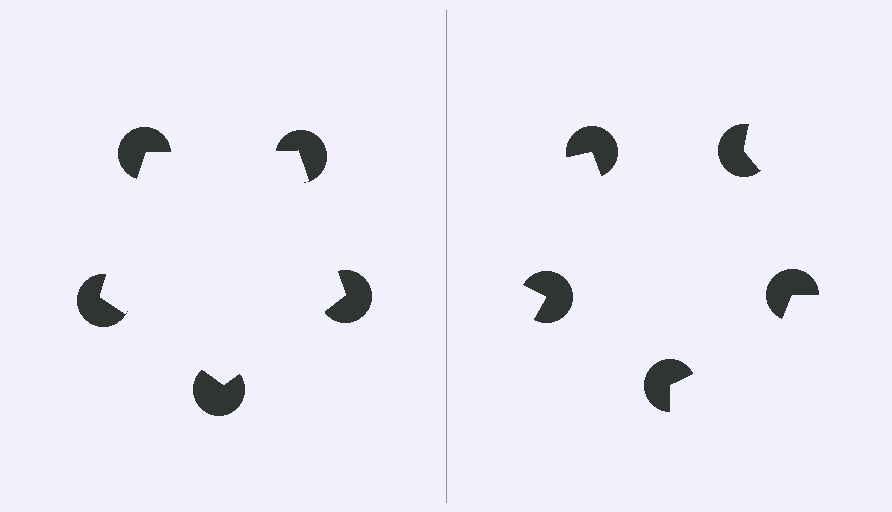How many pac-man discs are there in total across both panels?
10 — 5 on each side.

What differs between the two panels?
The pac-man discs are positioned identically on both sides; only the wedge orientations differ. On the left they align to a pentagon; on the right they are misaligned.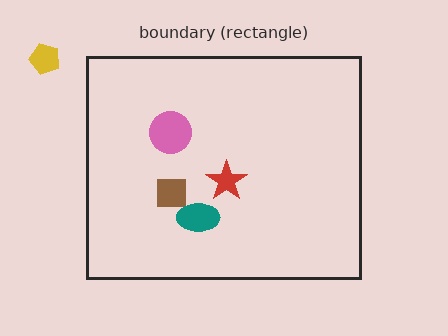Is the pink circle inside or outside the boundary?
Inside.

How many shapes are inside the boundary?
4 inside, 1 outside.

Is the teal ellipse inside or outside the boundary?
Inside.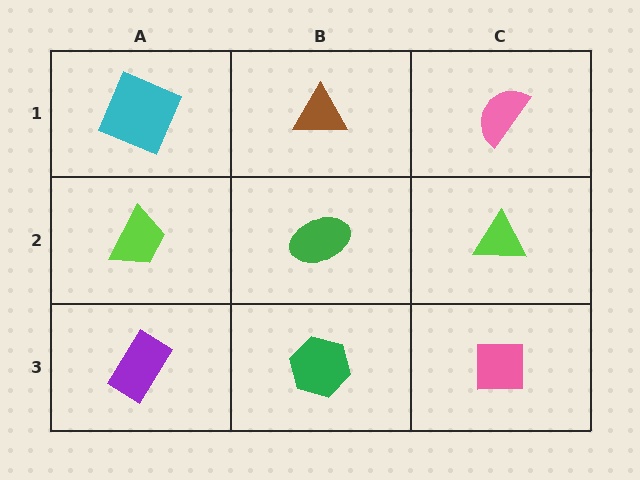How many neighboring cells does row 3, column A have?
2.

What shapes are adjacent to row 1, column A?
A lime trapezoid (row 2, column A), a brown triangle (row 1, column B).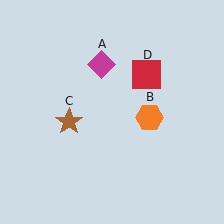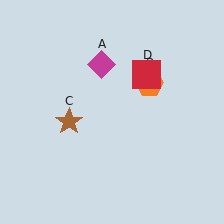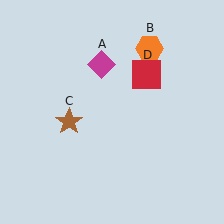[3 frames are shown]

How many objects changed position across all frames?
1 object changed position: orange hexagon (object B).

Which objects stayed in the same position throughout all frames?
Magenta diamond (object A) and brown star (object C) and red square (object D) remained stationary.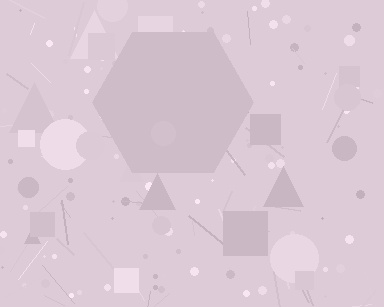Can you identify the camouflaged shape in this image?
The camouflaged shape is a hexagon.